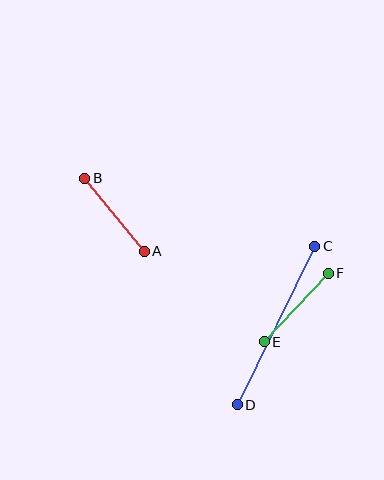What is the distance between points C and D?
The distance is approximately 176 pixels.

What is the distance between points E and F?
The distance is approximately 94 pixels.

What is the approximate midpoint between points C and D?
The midpoint is at approximately (276, 326) pixels.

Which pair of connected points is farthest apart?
Points C and D are farthest apart.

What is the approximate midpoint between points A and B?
The midpoint is at approximately (114, 215) pixels.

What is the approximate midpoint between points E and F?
The midpoint is at approximately (296, 308) pixels.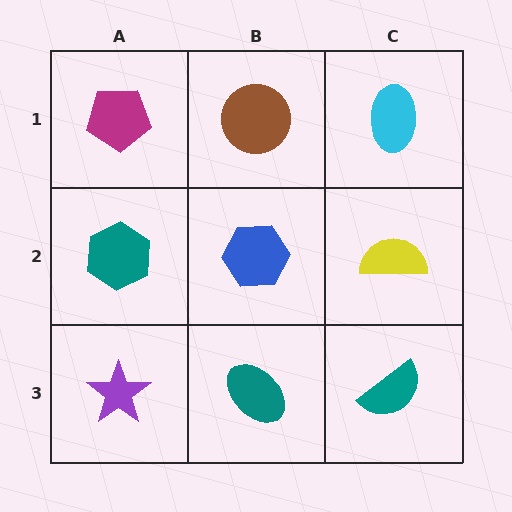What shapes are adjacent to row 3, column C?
A yellow semicircle (row 2, column C), a teal ellipse (row 3, column B).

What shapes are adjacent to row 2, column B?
A brown circle (row 1, column B), a teal ellipse (row 3, column B), a teal hexagon (row 2, column A), a yellow semicircle (row 2, column C).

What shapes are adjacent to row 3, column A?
A teal hexagon (row 2, column A), a teal ellipse (row 3, column B).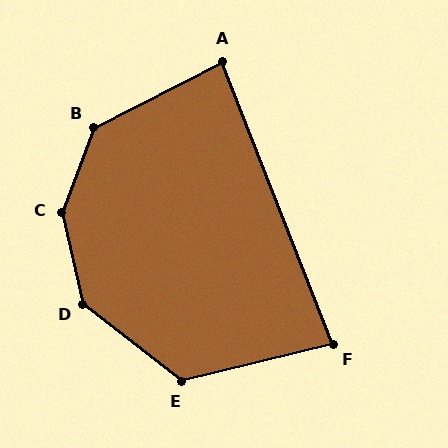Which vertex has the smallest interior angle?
F, at approximately 82 degrees.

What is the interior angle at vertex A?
Approximately 84 degrees (acute).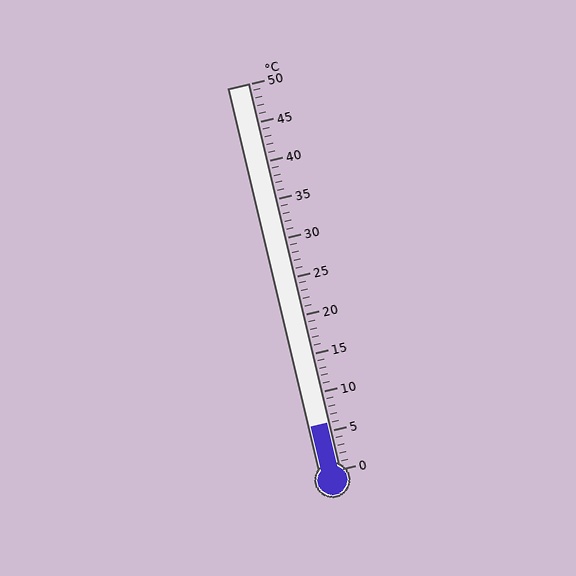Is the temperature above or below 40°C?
The temperature is below 40°C.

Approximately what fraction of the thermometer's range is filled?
The thermometer is filled to approximately 10% of its range.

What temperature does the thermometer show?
The thermometer shows approximately 6°C.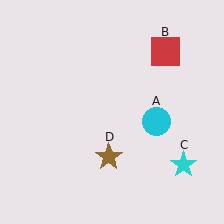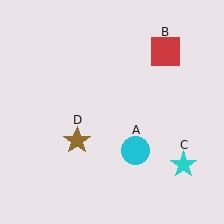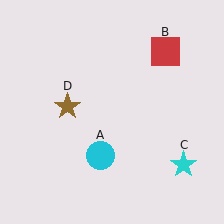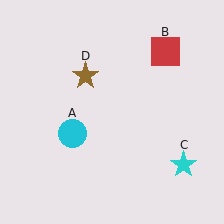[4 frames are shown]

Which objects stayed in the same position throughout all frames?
Red square (object B) and cyan star (object C) remained stationary.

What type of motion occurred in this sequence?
The cyan circle (object A), brown star (object D) rotated clockwise around the center of the scene.